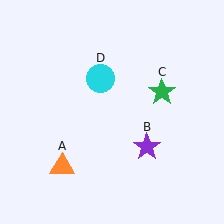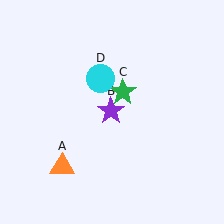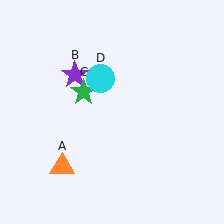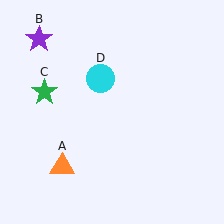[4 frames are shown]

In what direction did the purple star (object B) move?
The purple star (object B) moved up and to the left.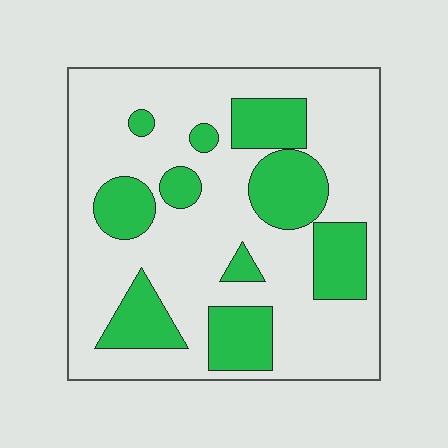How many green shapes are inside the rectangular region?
10.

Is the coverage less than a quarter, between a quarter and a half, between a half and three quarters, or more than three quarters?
Between a quarter and a half.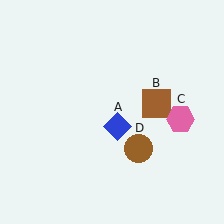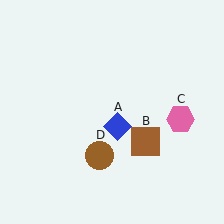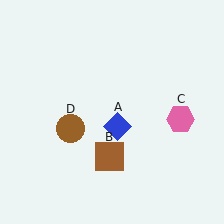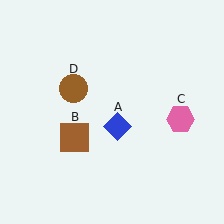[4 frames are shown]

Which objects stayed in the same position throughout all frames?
Blue diamond (object A) and pink hexagon (object C) remained stationary.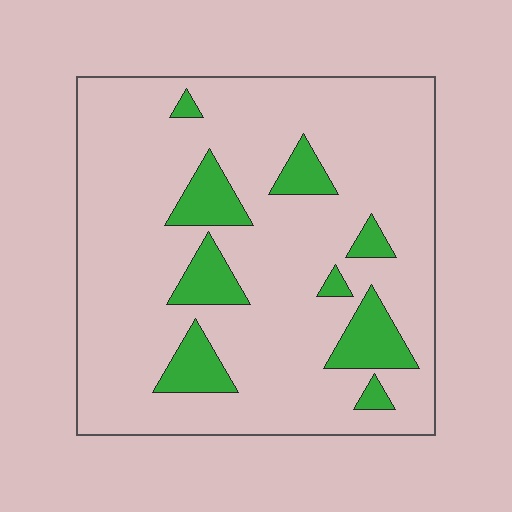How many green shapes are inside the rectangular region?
9.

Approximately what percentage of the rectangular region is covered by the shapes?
Approximately 15%.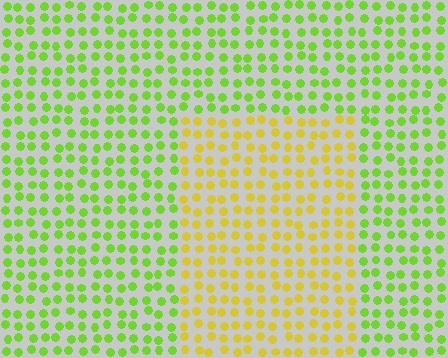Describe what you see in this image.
The image is filled with small lime elements in a uniform arrangement. A rectangle-shaped region is visible where the elements are tinted to a slightly different hue, forming a subtle color boundary.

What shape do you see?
I see a rectangle.